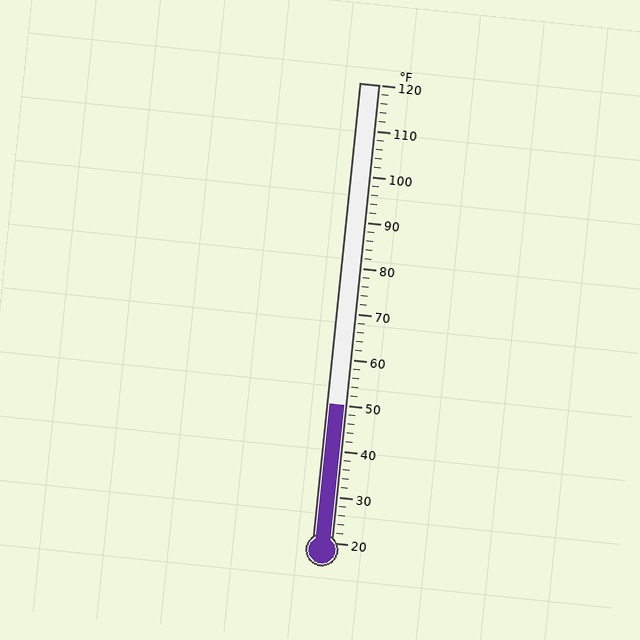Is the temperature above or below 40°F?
The temperature is above 40°F.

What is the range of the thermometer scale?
The thermometer scale ranges from 20°F to 120°F.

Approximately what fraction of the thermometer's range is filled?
The thermometer is filled to approximately 30% of its range.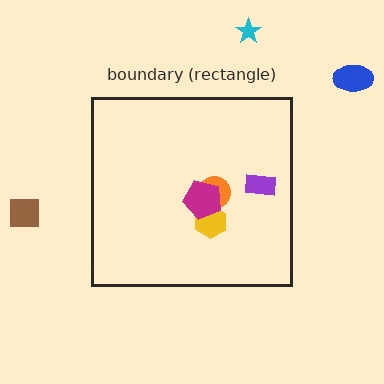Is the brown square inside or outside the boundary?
Outside.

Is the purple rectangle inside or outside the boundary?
Inside.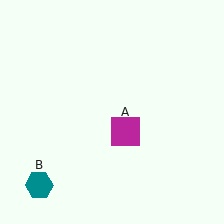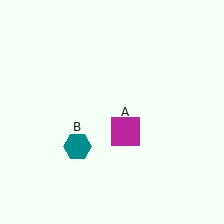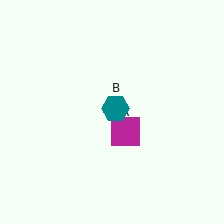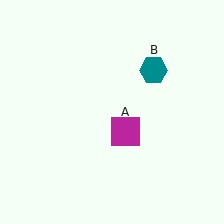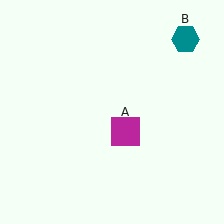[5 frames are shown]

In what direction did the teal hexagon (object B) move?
The teal hexagon (object B) moved up and to the right.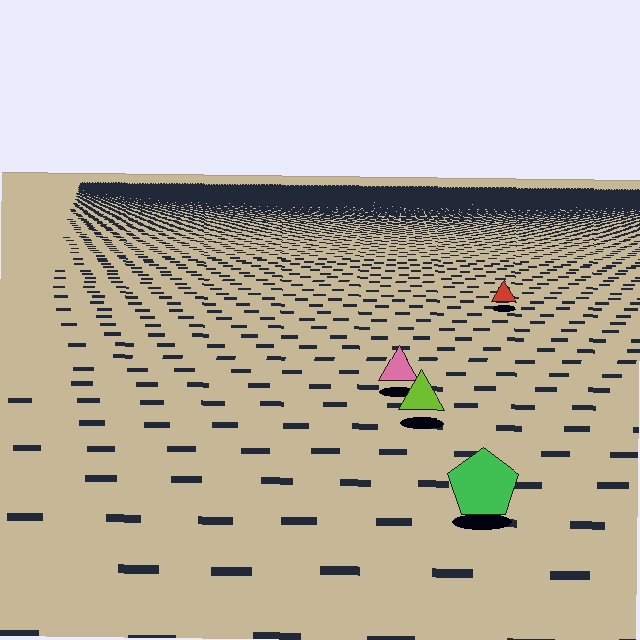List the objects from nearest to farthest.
From nearest to farthest: the green pentagon, the lime triangle, the pink triangle, the red triangle.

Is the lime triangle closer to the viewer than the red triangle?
Yes. The lime triangle is closer — you can tell from the texture gradient: the ground texture is coarser near it.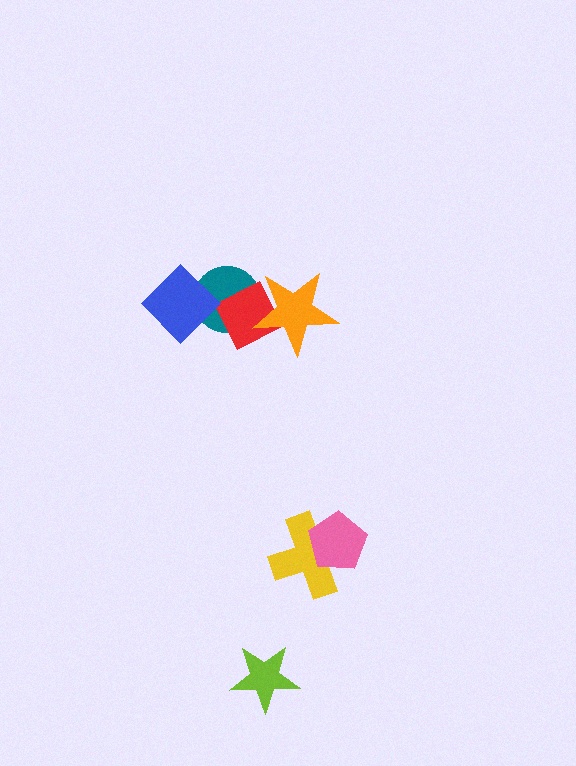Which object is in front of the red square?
The orange star is in front of the red square.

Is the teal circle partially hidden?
Yes, it is partially covered by another shape.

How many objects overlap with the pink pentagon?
1 object overlaps with the pink pentagon.